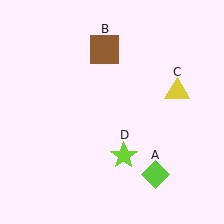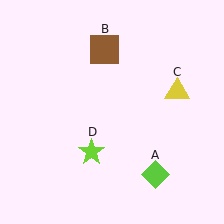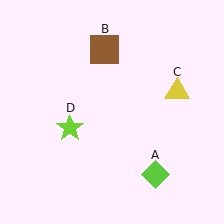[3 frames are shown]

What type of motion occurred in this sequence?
The lime star (object D) rotated clockwise around the center of the scene.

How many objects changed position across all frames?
1 object changed position: lime star (object D).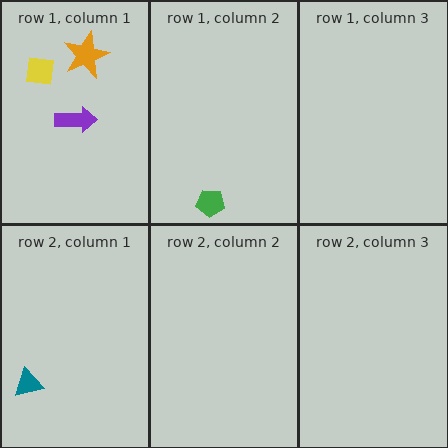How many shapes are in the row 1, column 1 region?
3.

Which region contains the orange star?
The row 1, column 1 region.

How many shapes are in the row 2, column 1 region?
1.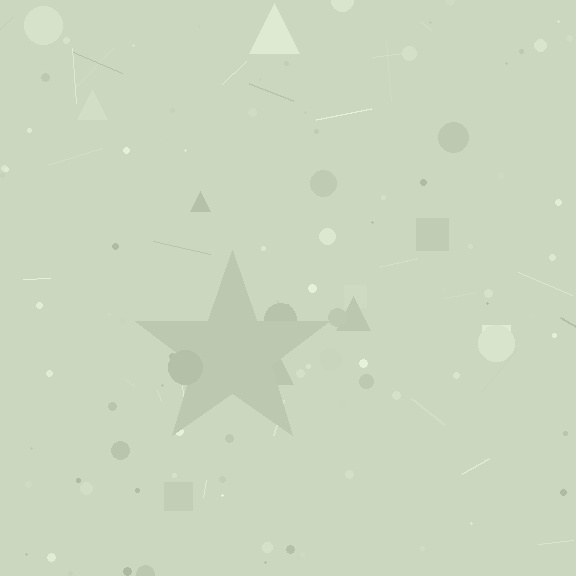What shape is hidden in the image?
A star is hidden in the image.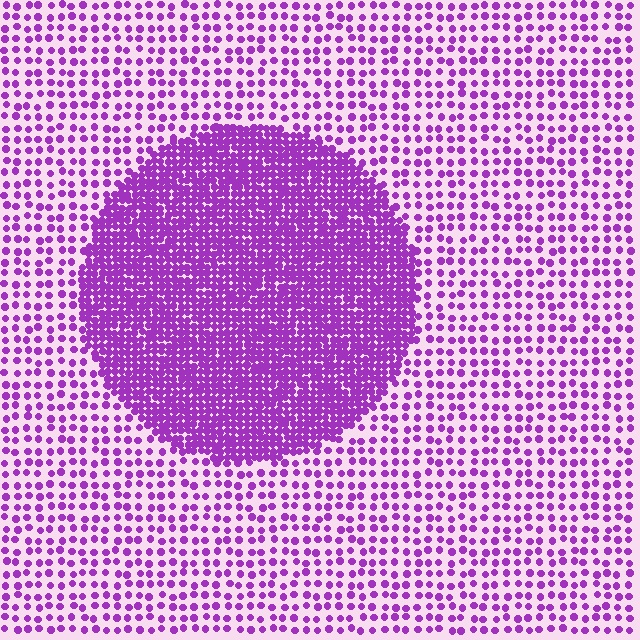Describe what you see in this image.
The image contains small purple elements arranged at two different densities. A circle-shaped region is visible where the elements are more densely packed than the surrounding area.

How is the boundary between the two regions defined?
The boundary is defined by a change in element density (approximately 2.9x ratio). All elements are the same color, size, and shape.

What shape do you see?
I see a circle.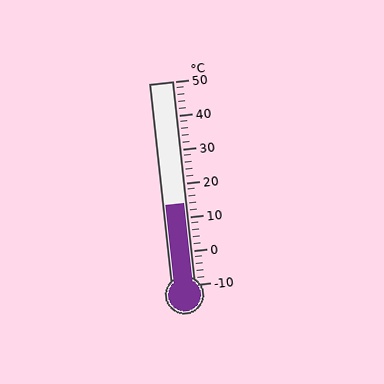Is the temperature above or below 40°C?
The temperature is below 40°C.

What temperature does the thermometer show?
The thermometer shows approximately 14°C.